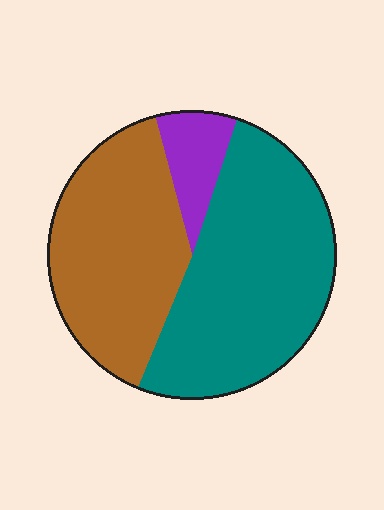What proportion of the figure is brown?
Brown takes up about two fifths (2/5) of the figure.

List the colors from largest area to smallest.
From largest to smallest: teal, brown, purple.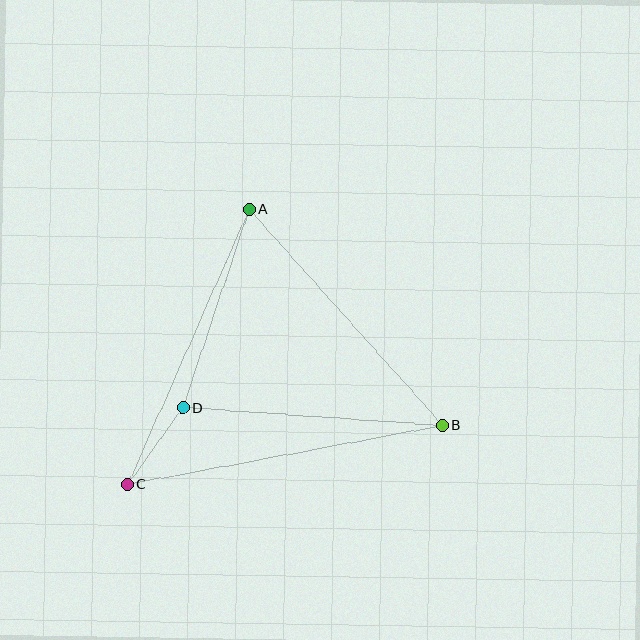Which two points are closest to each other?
Points C and D are closest to each other.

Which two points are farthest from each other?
Points B and C are farthest from each other.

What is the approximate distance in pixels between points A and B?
The distance between A and B is approximately 291 pixels.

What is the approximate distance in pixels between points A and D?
The distance between A and D is approximately 209 pixels.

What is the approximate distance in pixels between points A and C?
The distance between A and C is approximately 301 pixels.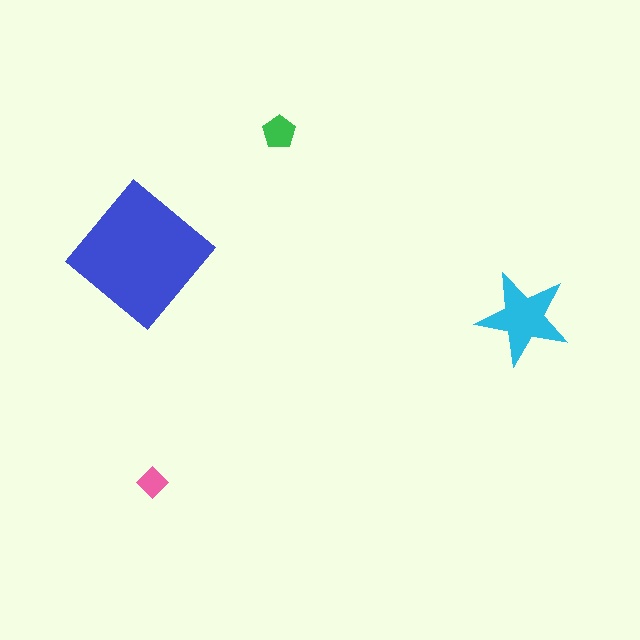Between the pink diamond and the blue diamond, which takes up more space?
The blue diamond.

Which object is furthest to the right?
The cyan star is rightmost.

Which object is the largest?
The blue diamond.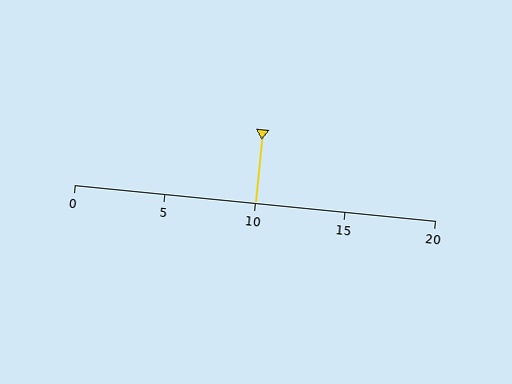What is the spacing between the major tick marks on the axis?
The major ticks are spaced 5 apart.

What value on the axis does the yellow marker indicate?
The marker indicates approximately 10.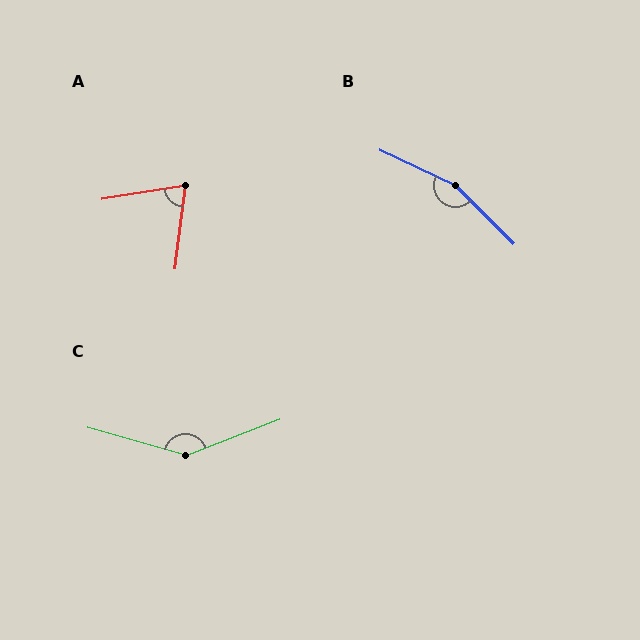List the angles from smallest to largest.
A (74°), C (143°), B (160°).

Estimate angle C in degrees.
Approximately 143 degrees.